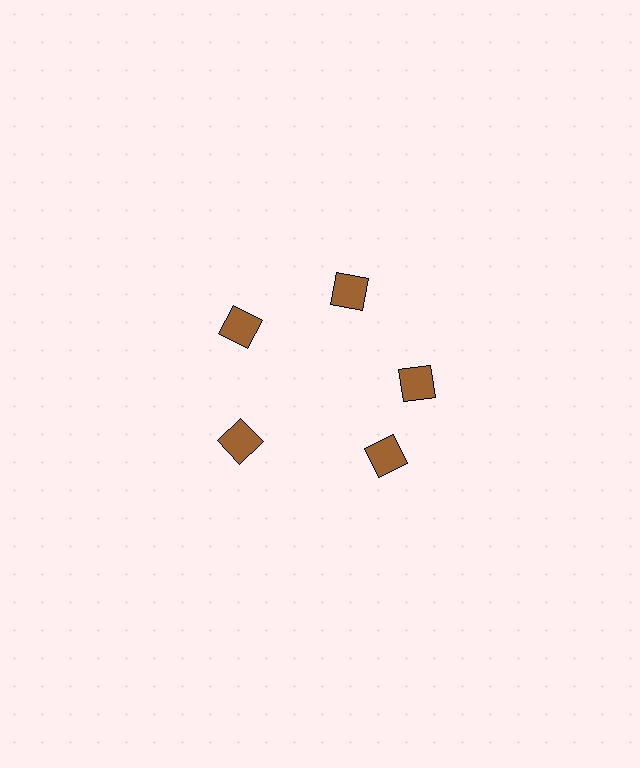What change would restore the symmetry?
The symmetry would be restored by rotating it back into even spacing with its neighbors so that all 5 squares sit at equal angles and equal distance from the center.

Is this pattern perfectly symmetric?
No. The 5 brown squares are arranged in a ring, but one element near the 5 o'clock position is rotated out of alignment along the ring, breaking the 5-fold rotational symmetry.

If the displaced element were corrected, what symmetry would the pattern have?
It would have 5-fold rotational symmetry — the pattern would map onto itself every 72 degrees.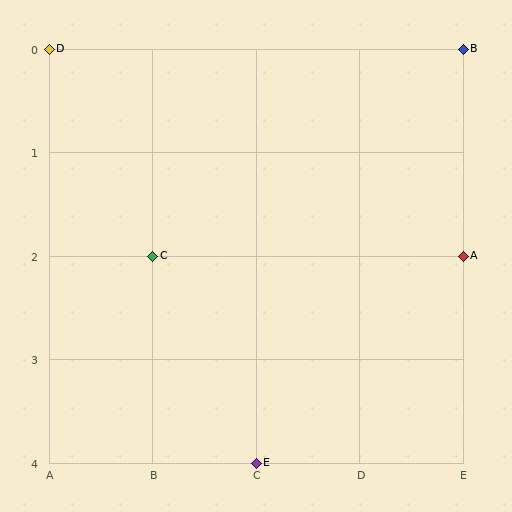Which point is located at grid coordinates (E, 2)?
Point A is at (E, 2).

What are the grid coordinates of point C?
Point C is at grid coordinates (B, 2).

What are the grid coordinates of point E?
Point E is at grid coordinates (C, 4).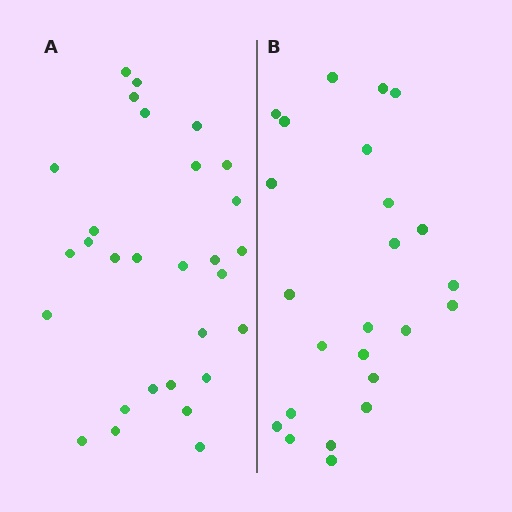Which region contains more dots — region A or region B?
Region A (the left region) has more dots.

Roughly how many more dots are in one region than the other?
Region A has about 5 more dots than region B.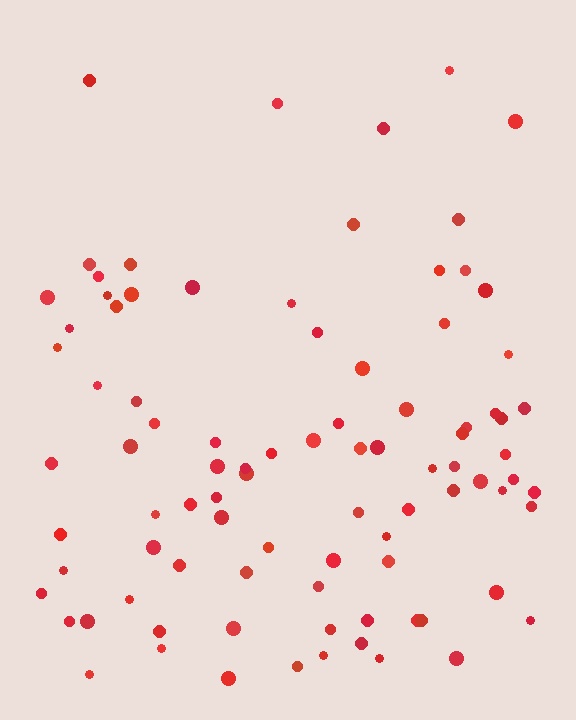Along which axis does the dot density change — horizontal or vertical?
Vertical.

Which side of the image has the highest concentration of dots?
The bottom.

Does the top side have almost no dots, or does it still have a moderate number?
Still a moderate number, just noticeably fewer than the bottom.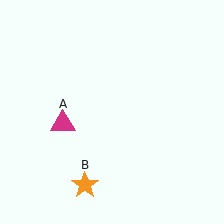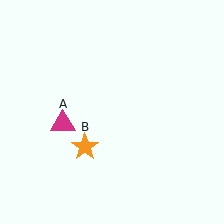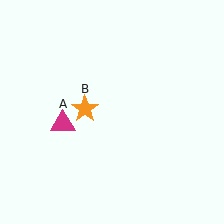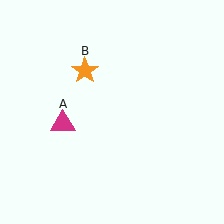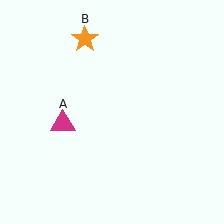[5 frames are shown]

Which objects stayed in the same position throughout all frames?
Magenta triangle (object A) remained stationary.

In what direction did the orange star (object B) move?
The orange star (object B) moved up.